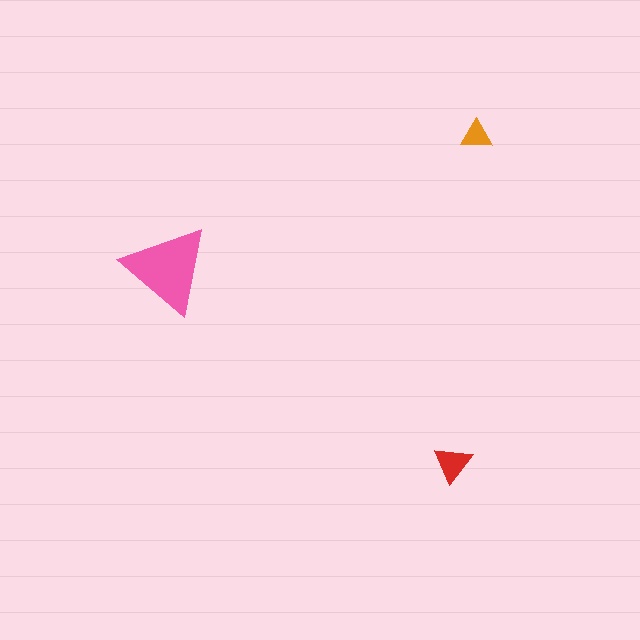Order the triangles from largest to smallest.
the pink one, the red one, the orange one.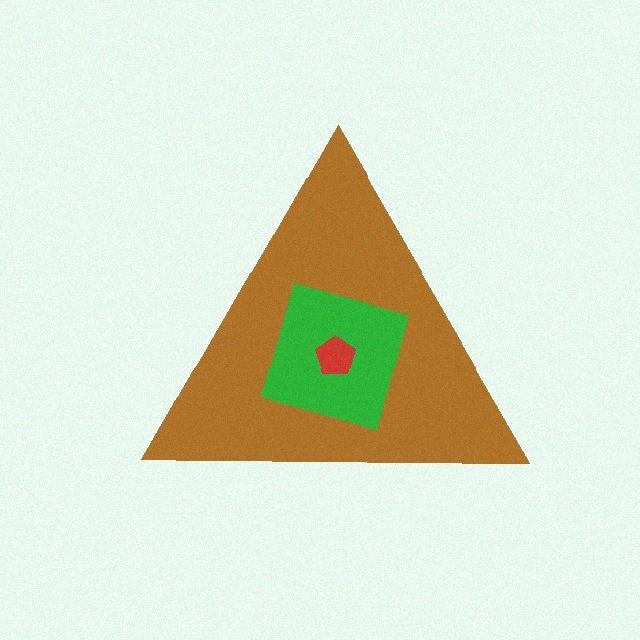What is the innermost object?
The red pentagon.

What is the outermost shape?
The brown triangle.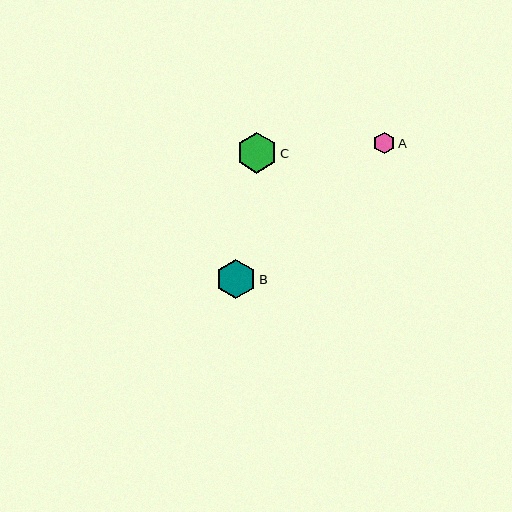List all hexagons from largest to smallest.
From largest to smallest: C, B, A.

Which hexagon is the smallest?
Hexagon A is the smallest with a size of approximately 21 pixels.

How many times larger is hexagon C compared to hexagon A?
Hexagon C is approximately 1.9 times the size of hexagon A.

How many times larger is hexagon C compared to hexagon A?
Hexagon C is approximately 1.9 times the size of hexagon A.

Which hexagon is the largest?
Hexagon C is the largest with a size of approximately 41 pixels.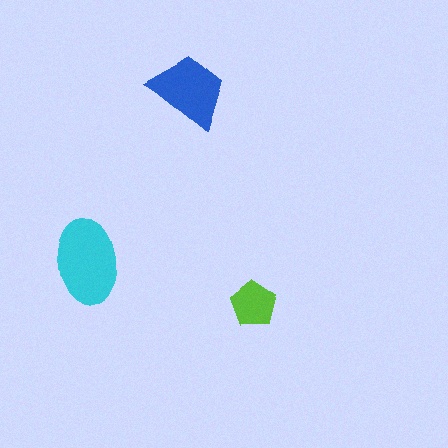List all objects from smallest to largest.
The lime pentagon, the blue trapezoid, the cyan ellipse.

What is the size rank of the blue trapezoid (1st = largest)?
2nd.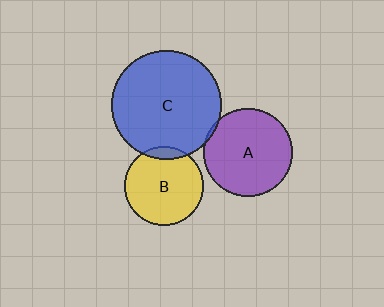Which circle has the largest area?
Circle C (blue).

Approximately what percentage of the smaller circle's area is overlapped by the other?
Approximately 5%.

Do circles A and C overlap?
Yes.